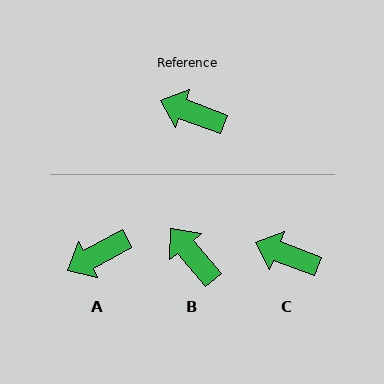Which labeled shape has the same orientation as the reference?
C.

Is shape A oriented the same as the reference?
No, it is off by about 49 degrees.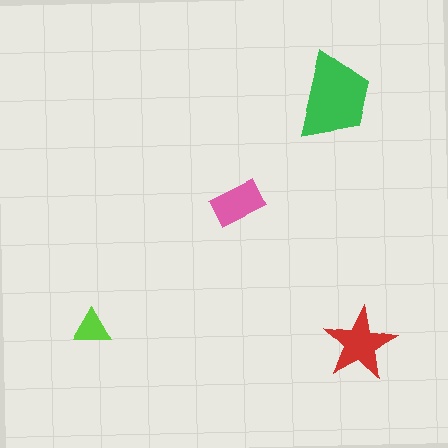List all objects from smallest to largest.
The lime triangle, the pink rectangle, the red star, the green trapezoid.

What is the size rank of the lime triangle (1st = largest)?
4th.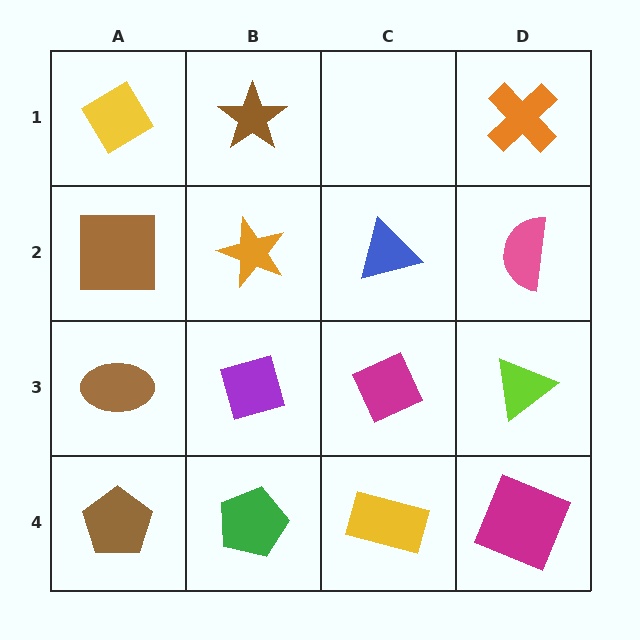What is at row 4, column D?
A magenta square.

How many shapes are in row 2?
4 shapes.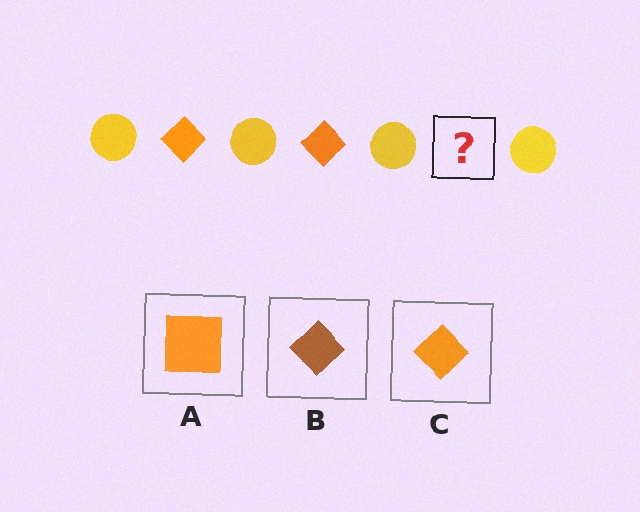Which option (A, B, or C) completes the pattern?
C.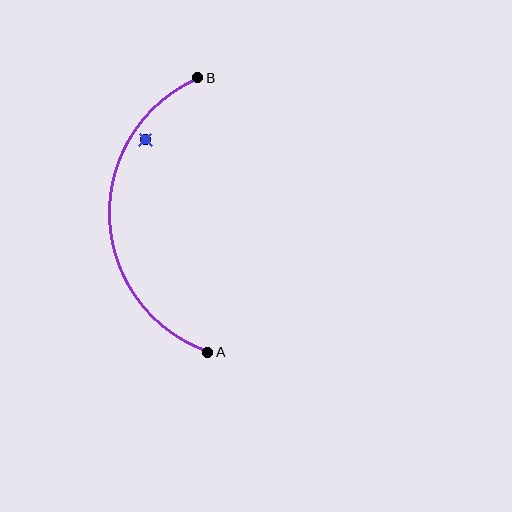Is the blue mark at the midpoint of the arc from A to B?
No — the blue mark does not lie on the arc at all. It sits slightly inside the curve.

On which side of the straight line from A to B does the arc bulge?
The arc bulges to the left of the straight line connecting A and B.